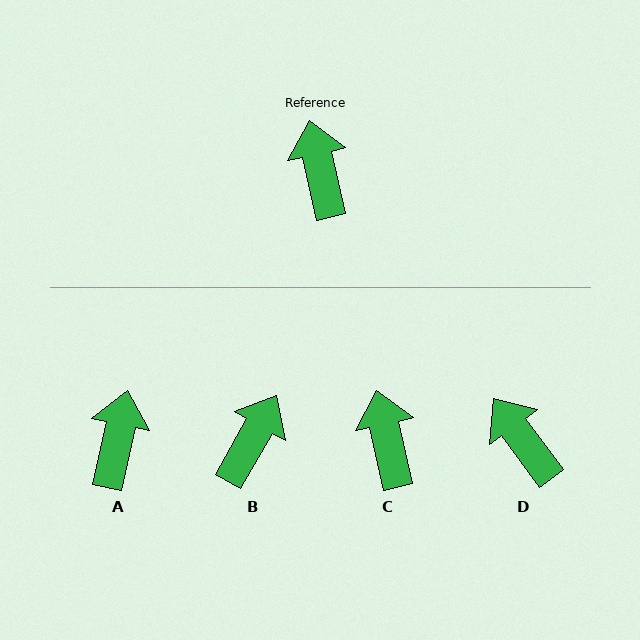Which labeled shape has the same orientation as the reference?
C.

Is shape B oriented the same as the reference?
No, it is off by about 42 degrees.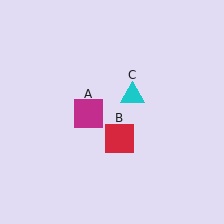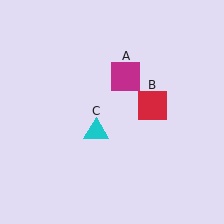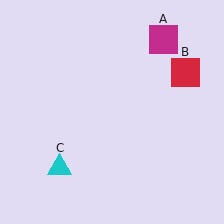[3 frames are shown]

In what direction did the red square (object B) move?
The red square (object B) moved up and to the right.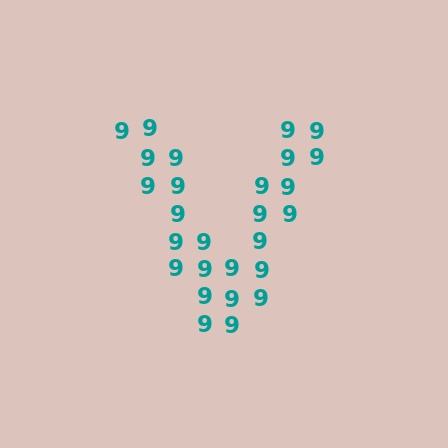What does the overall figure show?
The overall figure shows the letter V.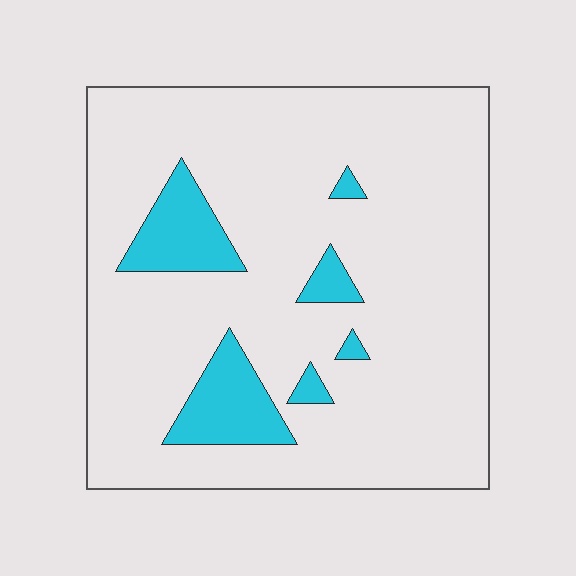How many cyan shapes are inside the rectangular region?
6.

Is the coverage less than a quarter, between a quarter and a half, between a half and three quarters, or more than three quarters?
Less than a quarter.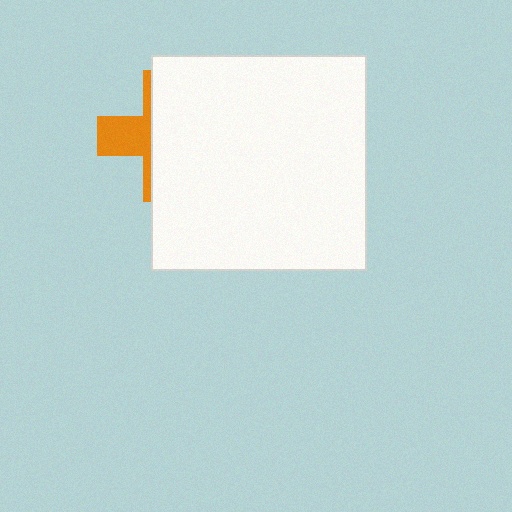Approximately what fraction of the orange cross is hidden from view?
Roughly 68% of the orange cross is hidden behind the white square.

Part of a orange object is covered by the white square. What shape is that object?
It is a cross.